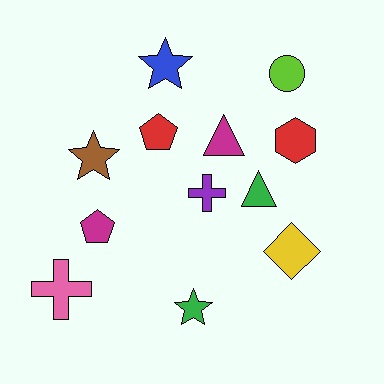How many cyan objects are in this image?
There are no cyan objects.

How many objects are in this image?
There are 12 objects.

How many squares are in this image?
There are no squares.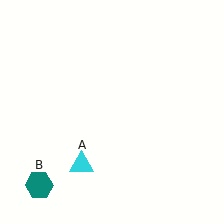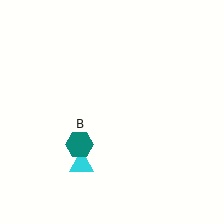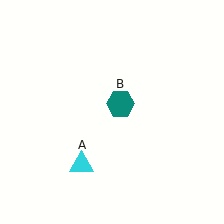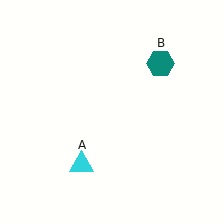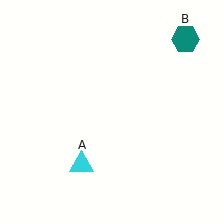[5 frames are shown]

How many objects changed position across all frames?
1 object changed position: teal hexagon (object B).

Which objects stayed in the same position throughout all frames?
Cyan triangle (object A) remained stationary.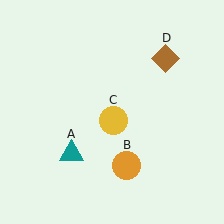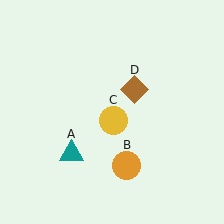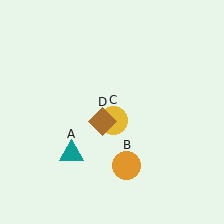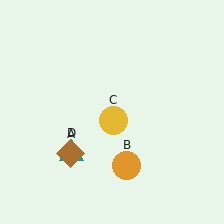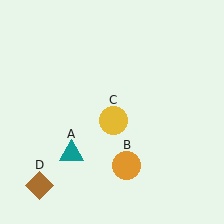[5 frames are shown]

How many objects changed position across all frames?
1 object changed position: brown diamond (object D).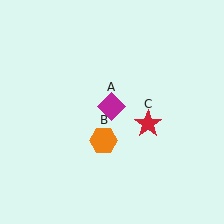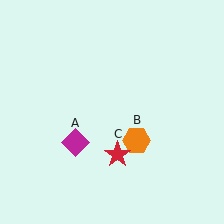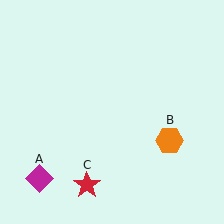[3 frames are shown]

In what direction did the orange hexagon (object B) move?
The orange hexagon (object B) moved right.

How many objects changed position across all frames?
3 objects changed position: magenta diamond (object A), orange hexagon (object B), red star (object C).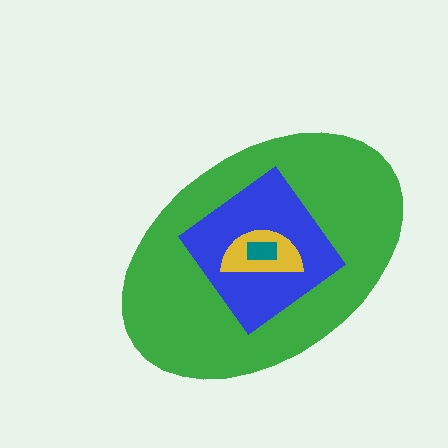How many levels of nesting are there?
4.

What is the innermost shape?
The teal rectangle.